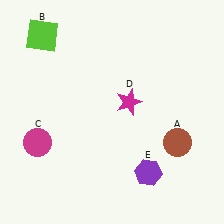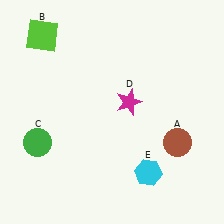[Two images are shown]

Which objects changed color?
C changed from magenta to green. E changed from purple to cyan.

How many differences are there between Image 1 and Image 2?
There are 2 differences between the two images.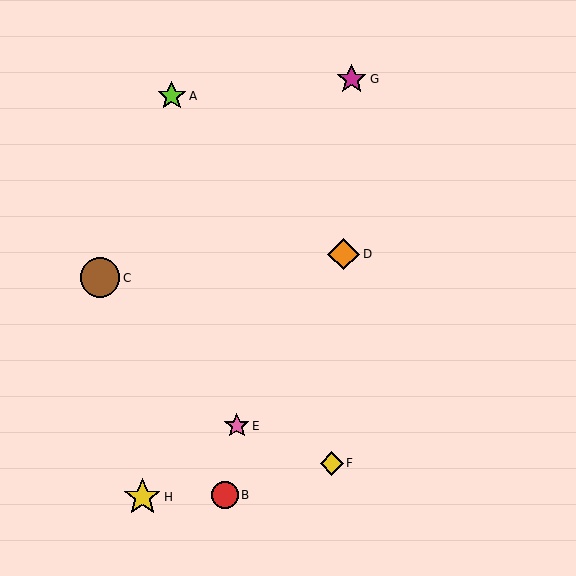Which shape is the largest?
The brown circle (labeled C) is the largest.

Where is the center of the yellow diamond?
The center of the yellow diamond is at (332, 463).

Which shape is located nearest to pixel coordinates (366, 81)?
The magenta star (labeled G) at (352, 79) is nearest to that location.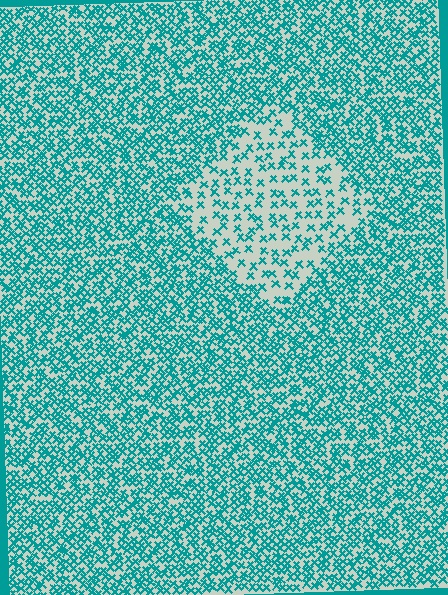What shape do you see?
I see a diamond.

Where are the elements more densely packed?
The elements are more densely packed outside the diamond boundary.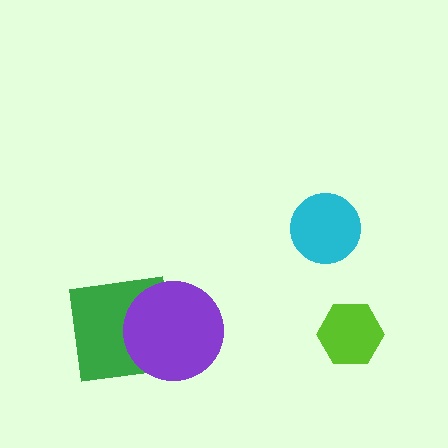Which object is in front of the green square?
The purple circle is in front of the green square.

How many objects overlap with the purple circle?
1 object overlaps with the purple circle.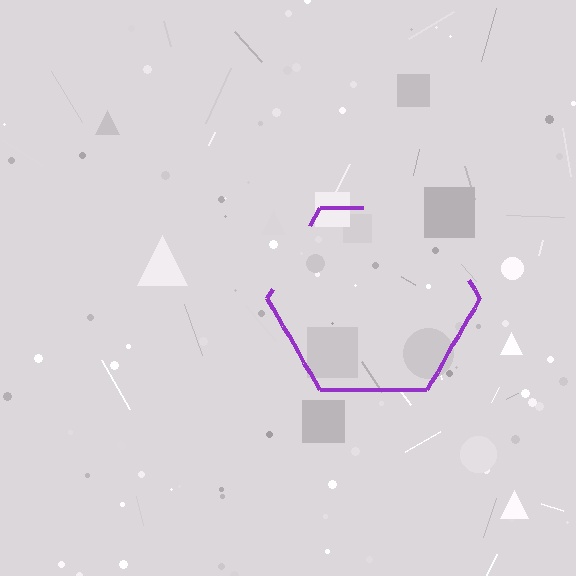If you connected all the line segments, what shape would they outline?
They would outline a hexagon.